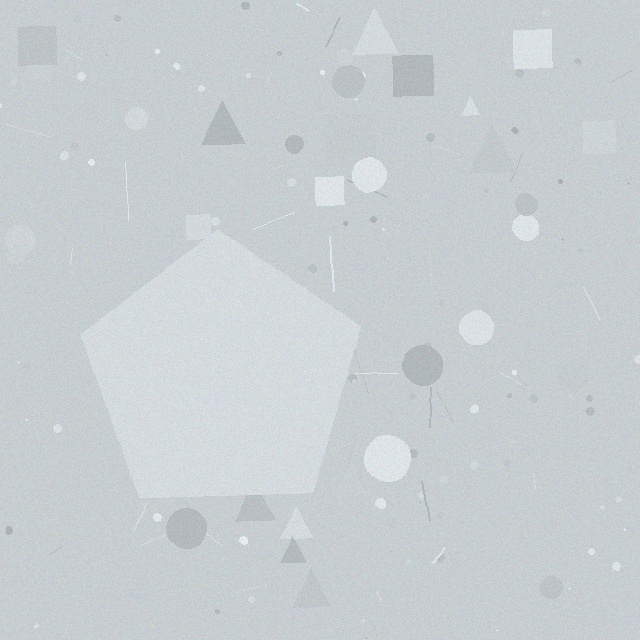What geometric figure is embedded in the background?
A pentagon is embedded in the background.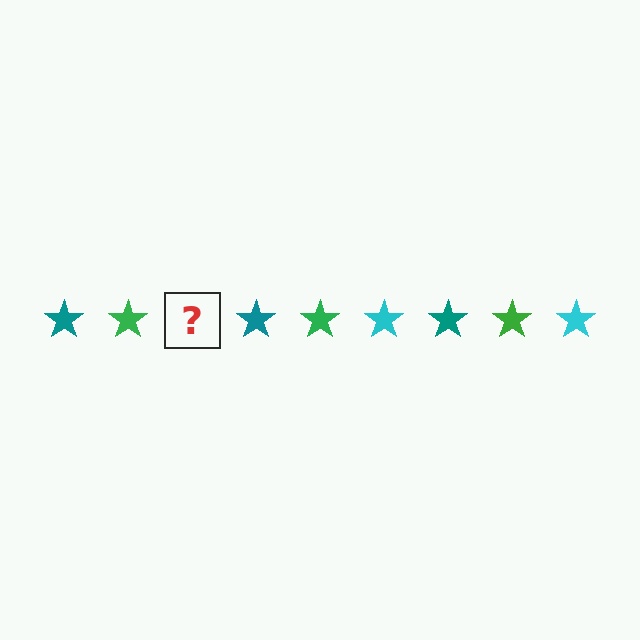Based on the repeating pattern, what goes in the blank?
The blank should be a cyan star.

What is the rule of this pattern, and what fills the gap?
The rule is that the pattern cycles through teal, green, cyan stars. The gap should be filled with a cyan star.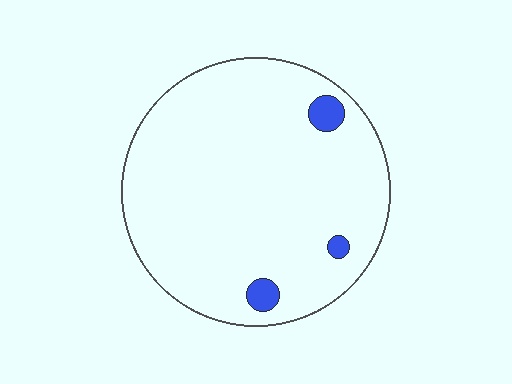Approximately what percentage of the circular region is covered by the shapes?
Approximately 5%.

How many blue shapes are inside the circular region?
3.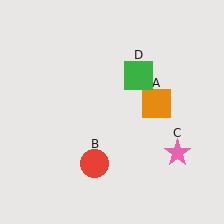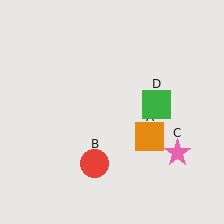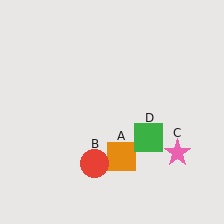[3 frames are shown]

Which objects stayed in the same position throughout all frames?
Red circle (object B) and pink star (object C) remained stationary.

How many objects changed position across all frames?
2 objects changed position: orange square (object A), green square (object D).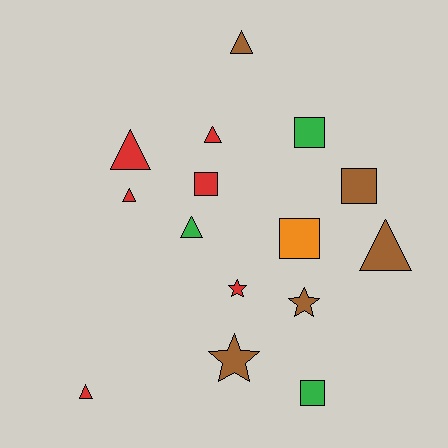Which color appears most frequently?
Red, with 6 objects.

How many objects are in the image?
There are 15 objects.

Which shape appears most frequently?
Triangle, with 7 objects.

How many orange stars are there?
There are no orange stars.